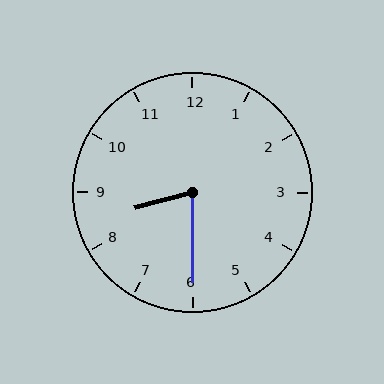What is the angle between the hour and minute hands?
Approximately 75 degrees.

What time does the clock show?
8:30.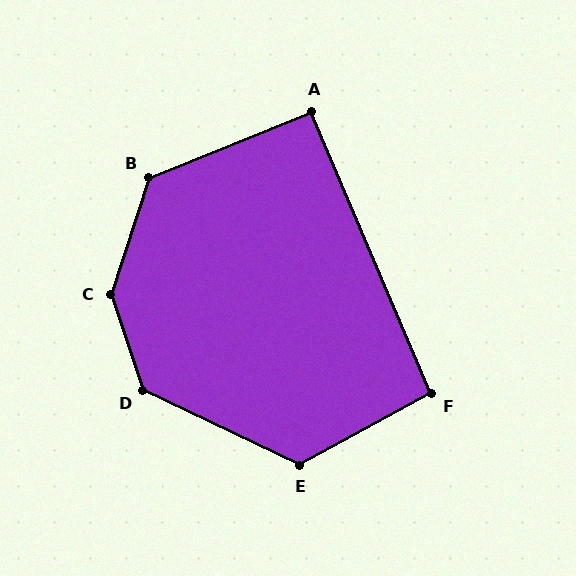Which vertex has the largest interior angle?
C, at approximately 143 degrees.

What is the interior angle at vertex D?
Approximately 134 degrees (obtuse).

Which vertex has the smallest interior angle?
A, at approximately 91 degrees.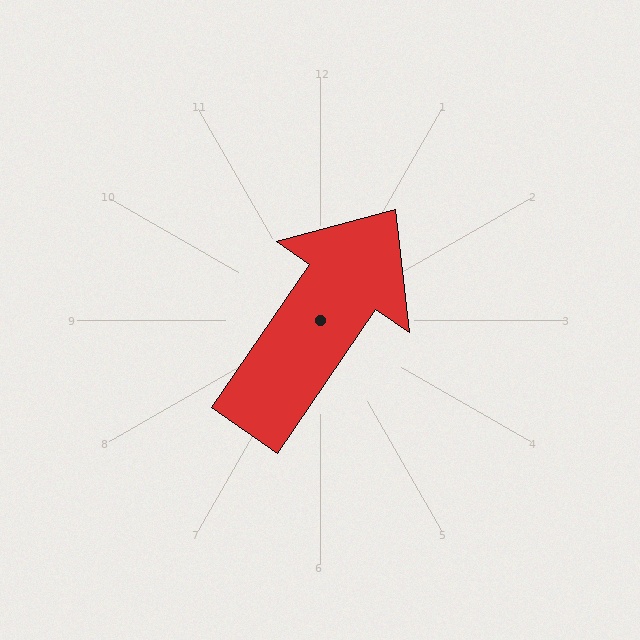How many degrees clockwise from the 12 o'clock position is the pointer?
Approximately 34 degrees.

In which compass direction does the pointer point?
Northeast.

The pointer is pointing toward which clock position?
Roughly 1 o'clock.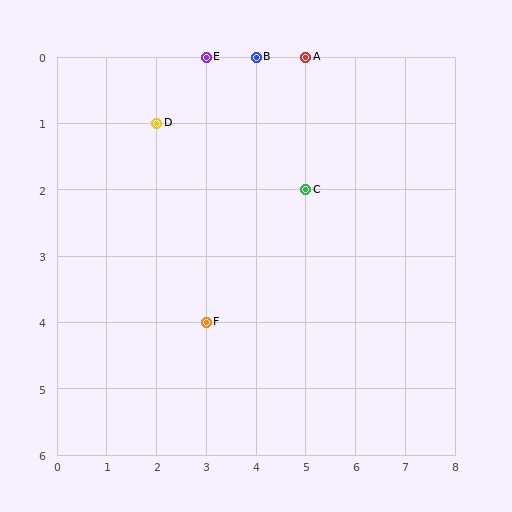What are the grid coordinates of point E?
Point E is at grid coordinates (3, 0).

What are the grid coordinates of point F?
Point F is at grid coordinates (3, 4).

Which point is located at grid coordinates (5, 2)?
Point C is at (5, 2).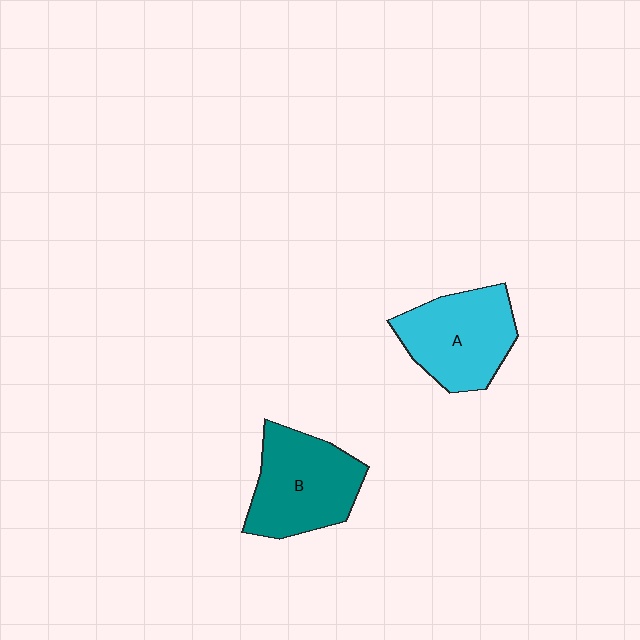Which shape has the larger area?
Shape B (teal).